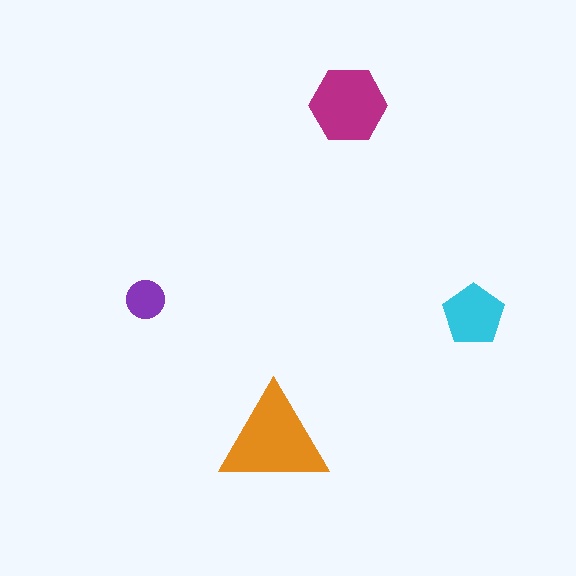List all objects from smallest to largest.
The purple circle, the cyan pentagon, the magenta hexagon, the orange triangle.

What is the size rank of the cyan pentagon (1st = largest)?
3rd.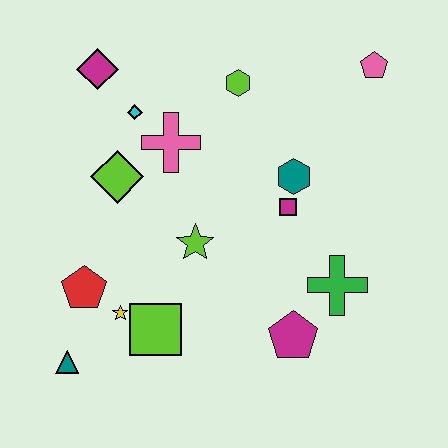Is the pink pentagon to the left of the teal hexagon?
No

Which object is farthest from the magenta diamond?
The magenta pentagon is farthest from the magenta diamond.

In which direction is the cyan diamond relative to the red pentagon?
The cyan diamond is above the red pentagon.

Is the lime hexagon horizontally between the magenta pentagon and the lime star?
Yes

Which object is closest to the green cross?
The magenta pentagon is closest to the green cross.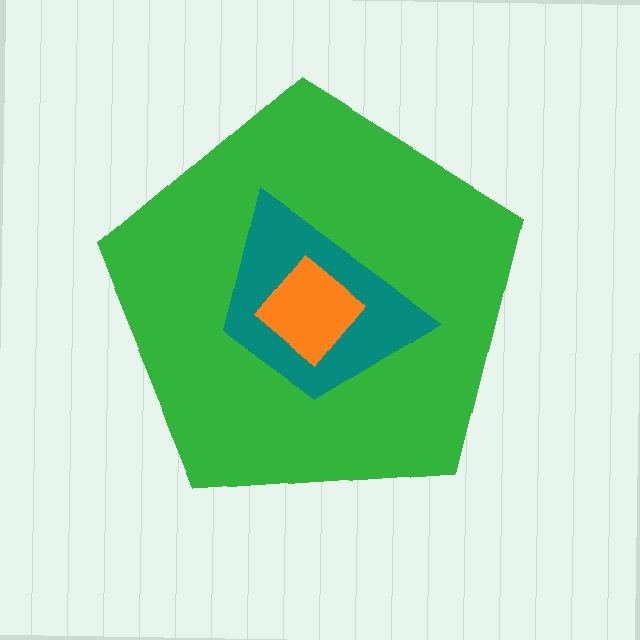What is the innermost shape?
The orange diamond.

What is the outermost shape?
The green pentagon.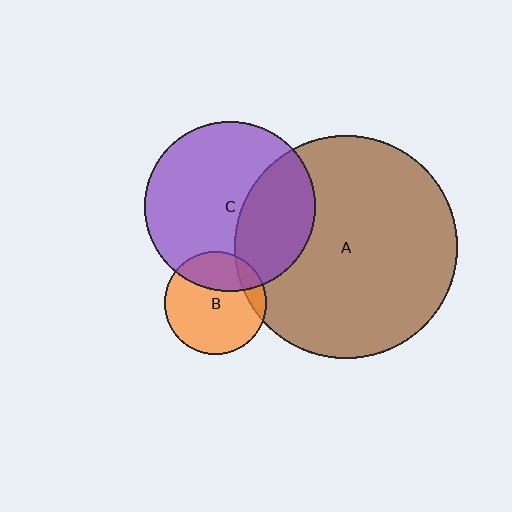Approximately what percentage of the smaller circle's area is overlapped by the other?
Approximately 30%.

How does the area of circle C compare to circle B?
Approximately 2.7 times.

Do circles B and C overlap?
Yes.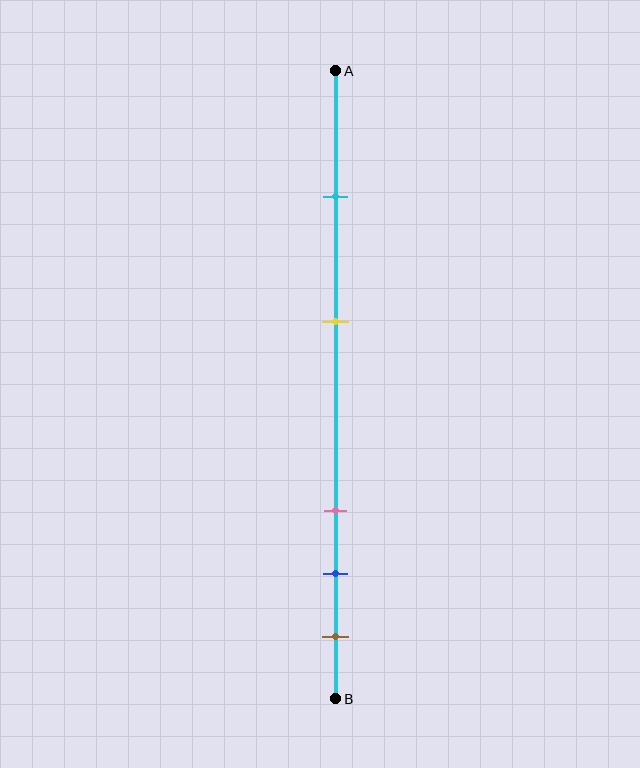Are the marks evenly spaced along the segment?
No, the marks are not evenly spaced.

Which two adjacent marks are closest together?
The blue and brown marks are the closest adjacent pair.